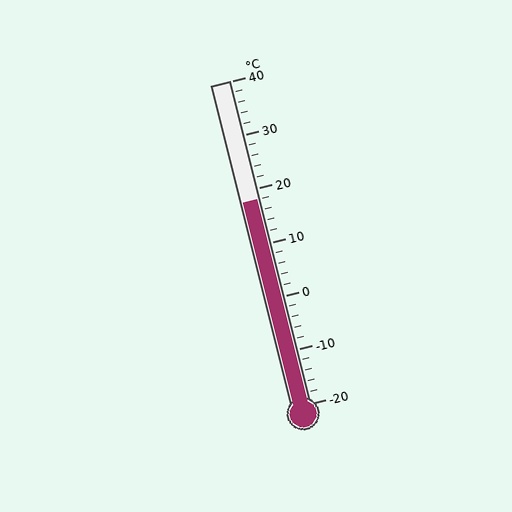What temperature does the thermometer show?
The thermometer shows approximately 18°C.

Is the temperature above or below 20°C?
The temperature is below 20°C.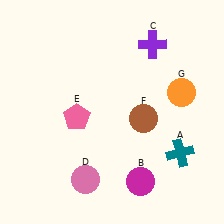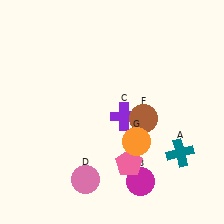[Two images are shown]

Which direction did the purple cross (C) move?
The purple cross (C) moved down.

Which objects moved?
The objects that moved are: the purple cross (C), the pink pentagon (E), the orange circle (G).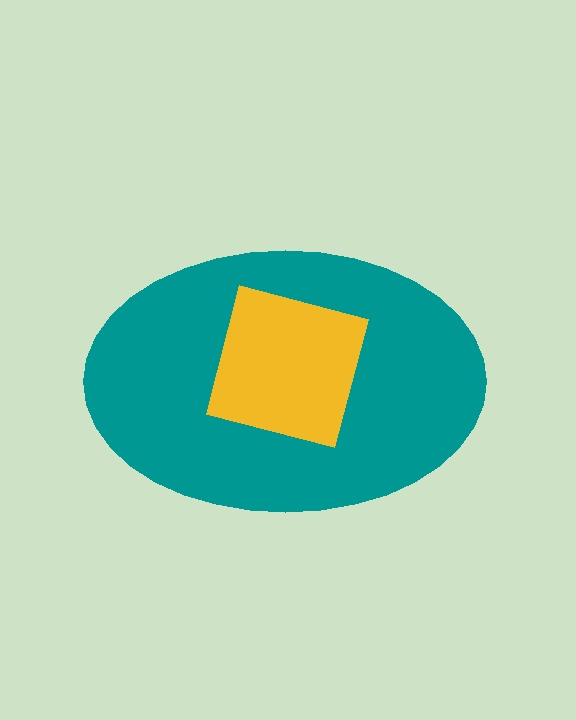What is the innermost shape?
The yellow square.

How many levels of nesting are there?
2.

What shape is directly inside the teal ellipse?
The yellow square.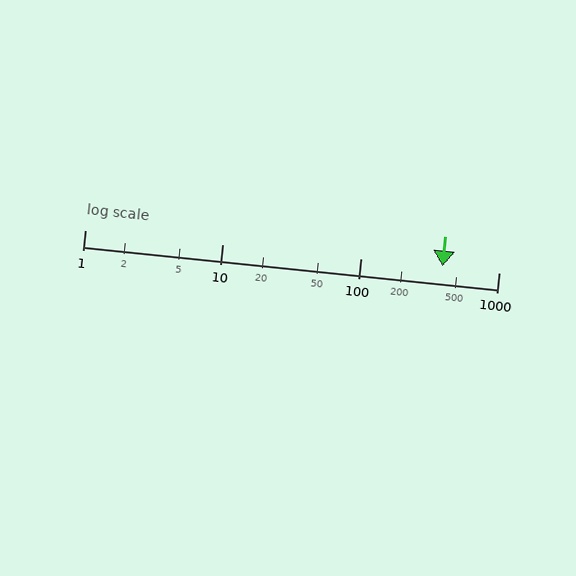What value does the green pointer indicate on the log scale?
The pointer indicates approximately 390.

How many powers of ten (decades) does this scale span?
The scale spans 3 decades, from 1 to 1000.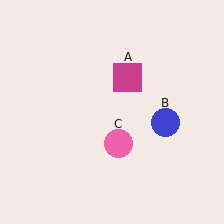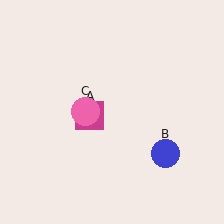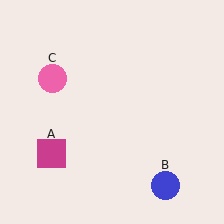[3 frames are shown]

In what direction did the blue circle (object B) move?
The blue circle (object B) moved down.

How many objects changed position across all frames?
3 objects changed position: magenta square (object A), blue circle (object B), pink circle (object C).